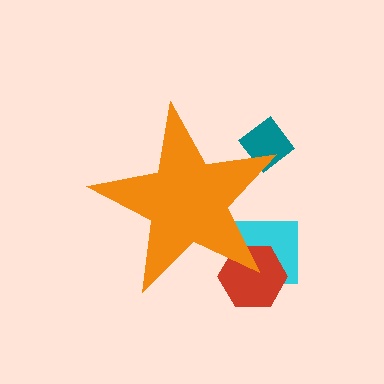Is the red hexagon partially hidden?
Yes, the red hexagon is partially hidden behind the orange star.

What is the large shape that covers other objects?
An orange star.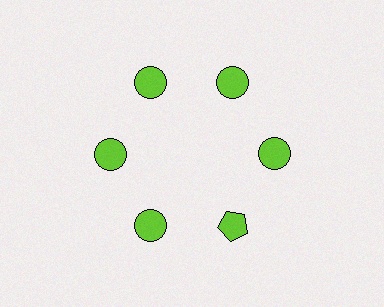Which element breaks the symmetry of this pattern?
The lime pentagon at roughly the 5 o'clock position breaks the symmetry. All other shapes are lime circles.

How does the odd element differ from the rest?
It has a different shape: pentagon instead of circle.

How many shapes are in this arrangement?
There are 6 shapes arranged in a ring pattern.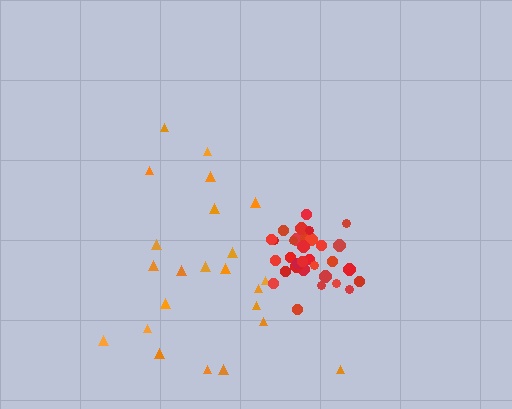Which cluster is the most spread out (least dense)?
Orange.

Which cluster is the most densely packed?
Red.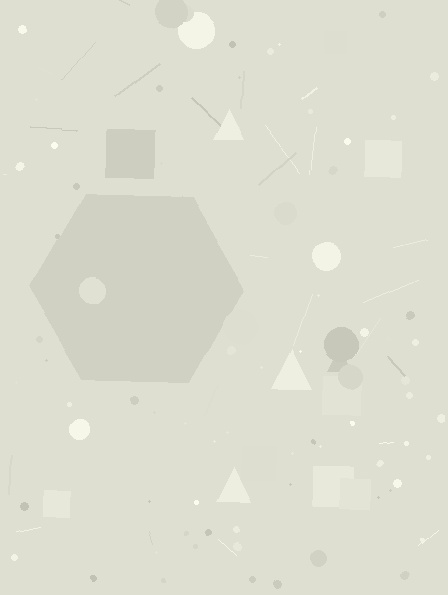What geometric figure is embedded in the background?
A hexagon is embedded in the background.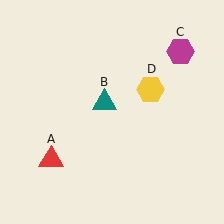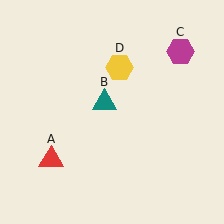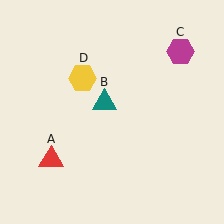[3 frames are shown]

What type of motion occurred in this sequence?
The yellow hexagon (object D) rotated counterclockwise around the center of the scene.